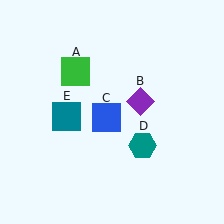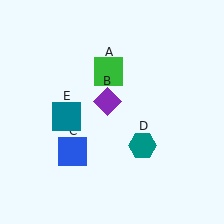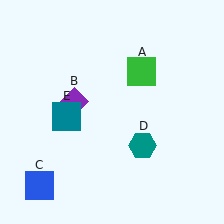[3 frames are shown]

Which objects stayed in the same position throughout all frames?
Teal hexagon (object D) and teal square (object E) remained stationary.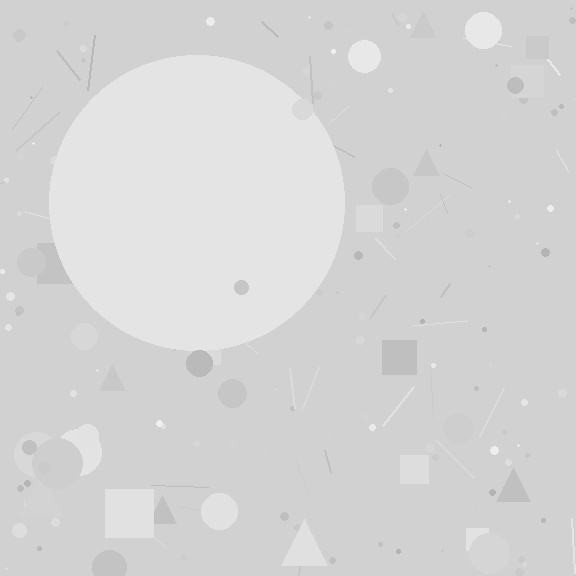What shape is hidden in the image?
A circle is hidden in the image.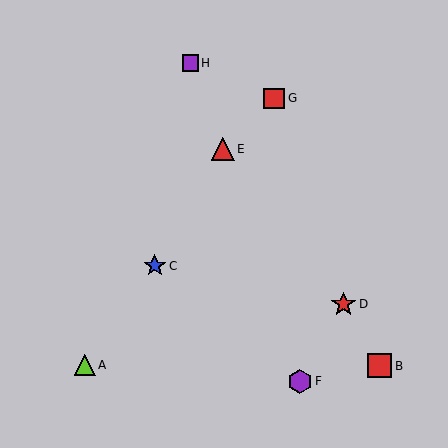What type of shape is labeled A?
Shape A is a lime triangle.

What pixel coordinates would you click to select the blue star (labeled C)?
Click at (155, 266) to select the blue star C.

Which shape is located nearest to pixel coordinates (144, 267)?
The blue star (labeled C) at (155, 266) is nearest to that location.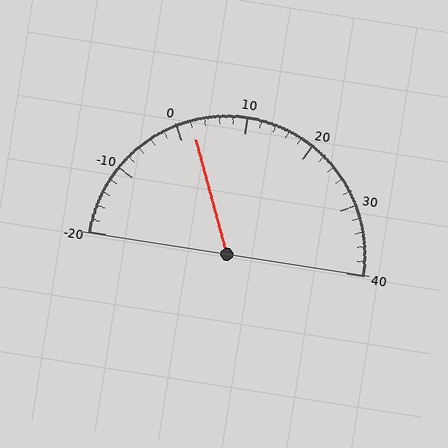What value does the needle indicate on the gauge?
The needle indicates approximately 2.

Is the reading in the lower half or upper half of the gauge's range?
The reading is in the lower half of the range (-20 to 40).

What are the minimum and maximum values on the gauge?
The gauge ranges from -20 to 40.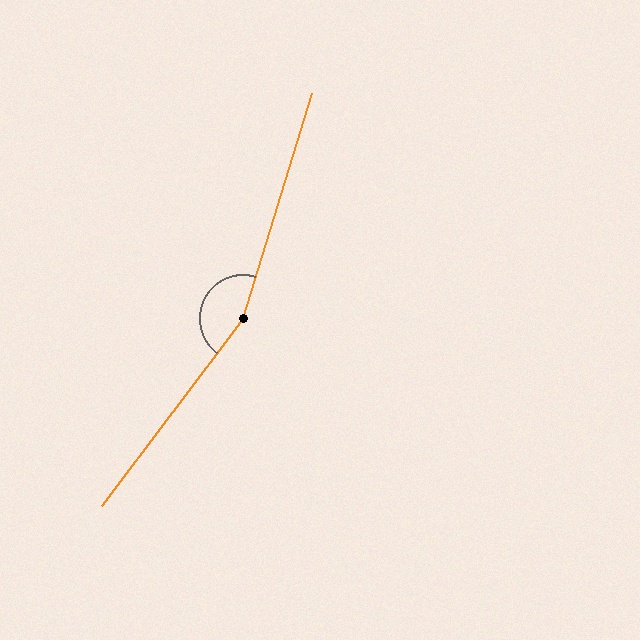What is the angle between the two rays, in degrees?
Approximately 160 degrees.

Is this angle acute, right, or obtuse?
It is obtuse.